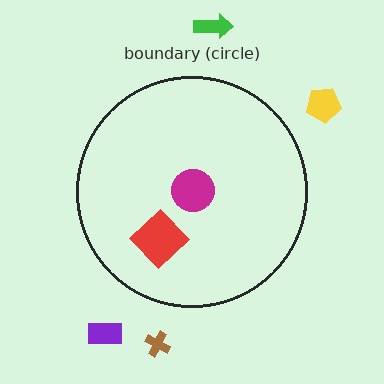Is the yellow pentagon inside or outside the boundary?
Outside.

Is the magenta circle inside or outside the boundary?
Inside.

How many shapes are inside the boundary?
2 inside, 4 outside.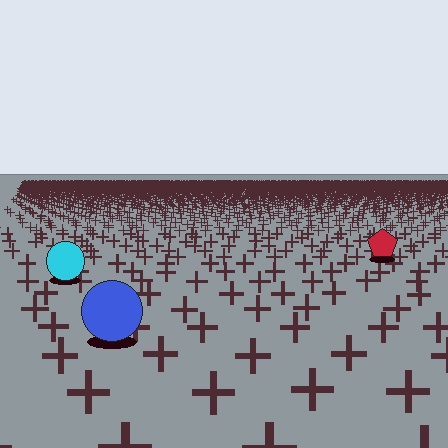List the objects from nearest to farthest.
From nearest to farthest: the blue circle, the cyan circle, the red pentagon.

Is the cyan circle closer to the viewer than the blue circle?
No. The blue circle is closer — you can tell from the texture gradient: the ground texture is coarser near it.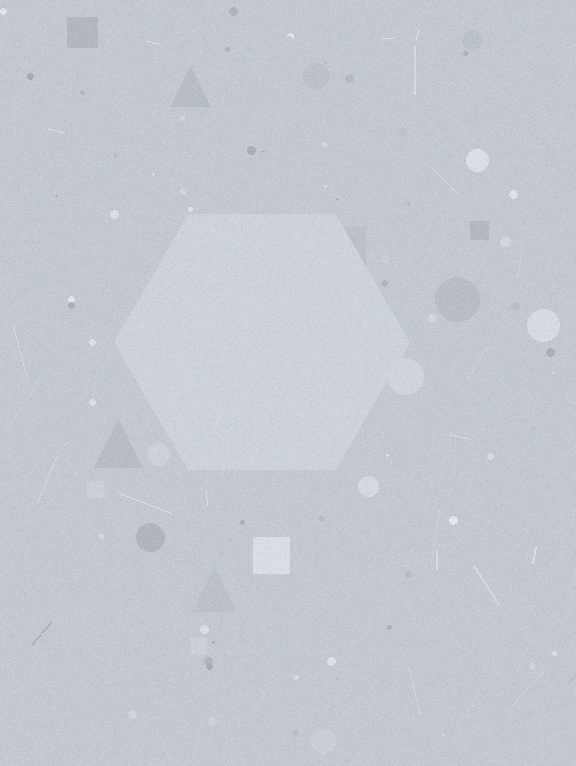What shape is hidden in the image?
A hexagon is hidden in the image.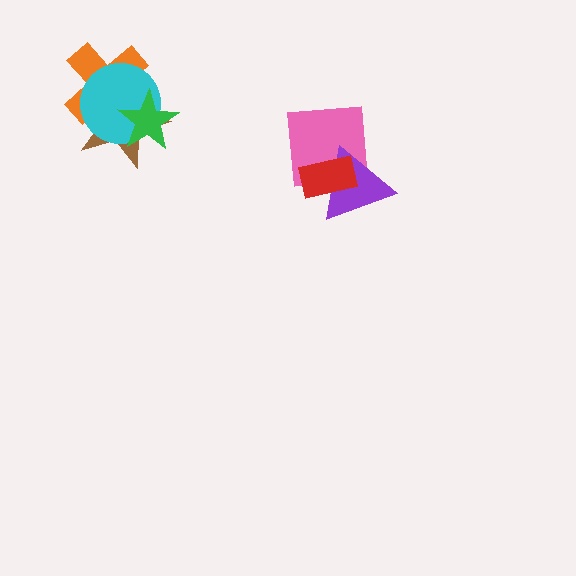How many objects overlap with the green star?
3 objects overlap with the green star.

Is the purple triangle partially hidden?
Yes, it is partially covered by another shape.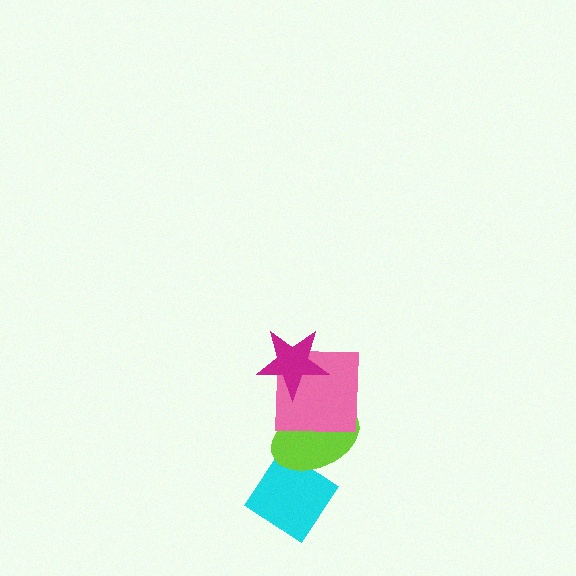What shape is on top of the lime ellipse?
The pink square is on top of the lime ellipse.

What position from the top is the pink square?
The pink square is 2nd from the top.